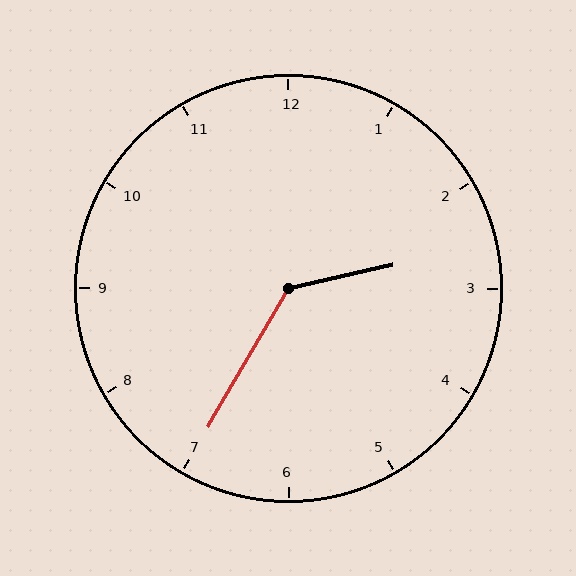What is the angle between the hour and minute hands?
Approximately 132 degrees.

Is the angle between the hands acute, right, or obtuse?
It is obtuse.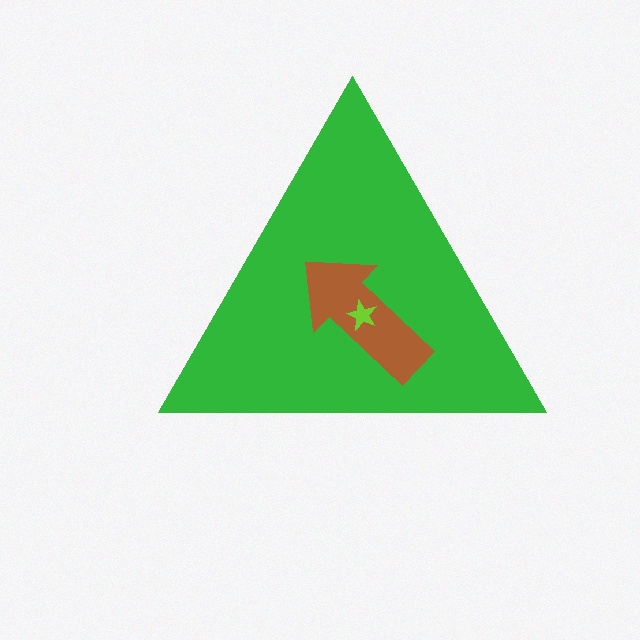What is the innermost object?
The lime star.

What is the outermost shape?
The green triangle.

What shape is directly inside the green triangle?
The brown arrow.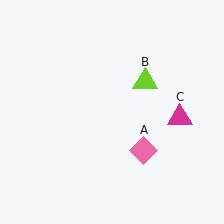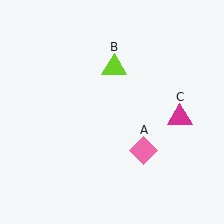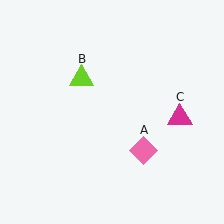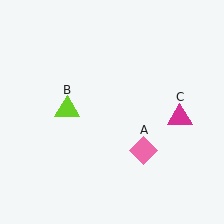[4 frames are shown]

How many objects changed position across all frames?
1 object changed position: lime triangle (object B).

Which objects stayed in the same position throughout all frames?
Pink diamond (object A) and magenta triangle (object C) remained stationary.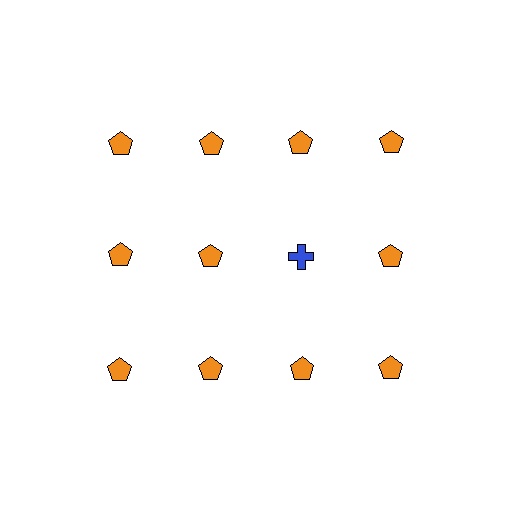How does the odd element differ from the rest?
It differs in both color (blue instead of orange) and shape (cross instead of pentagon).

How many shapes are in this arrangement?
There are 12 shapes arranged in a grid pattern.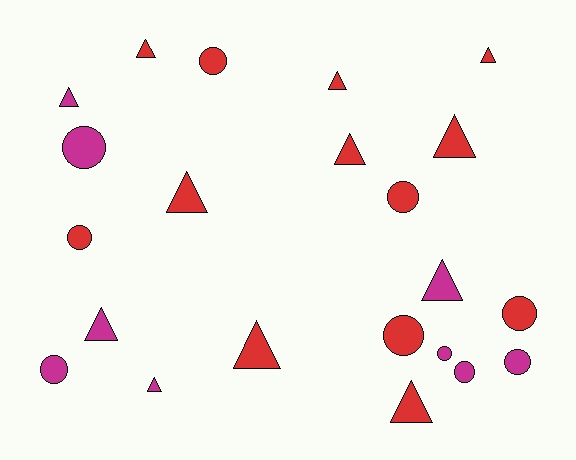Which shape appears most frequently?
Triangle, with 12 objects.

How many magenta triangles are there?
There are 4 magenta triangles.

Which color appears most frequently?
Red, with 13 objects.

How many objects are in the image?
There are 22 objects.